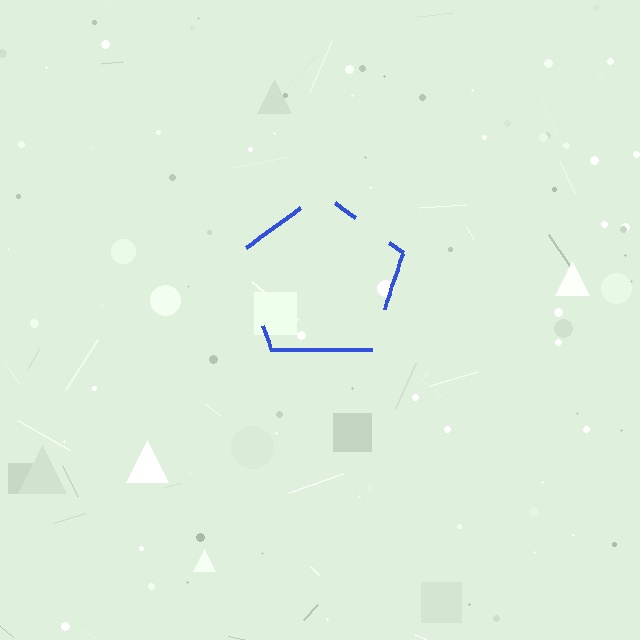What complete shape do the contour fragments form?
The contour fragments form a pentagon.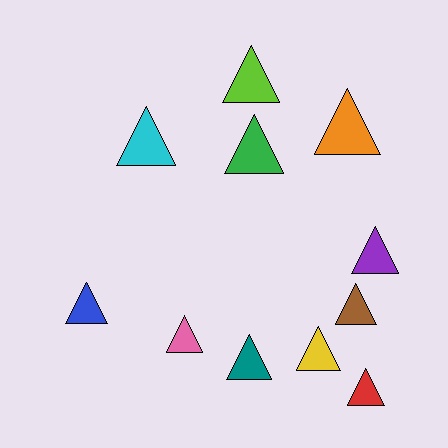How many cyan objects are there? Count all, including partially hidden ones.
There is 1 cyan object.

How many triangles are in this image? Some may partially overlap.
There are 11 triangles.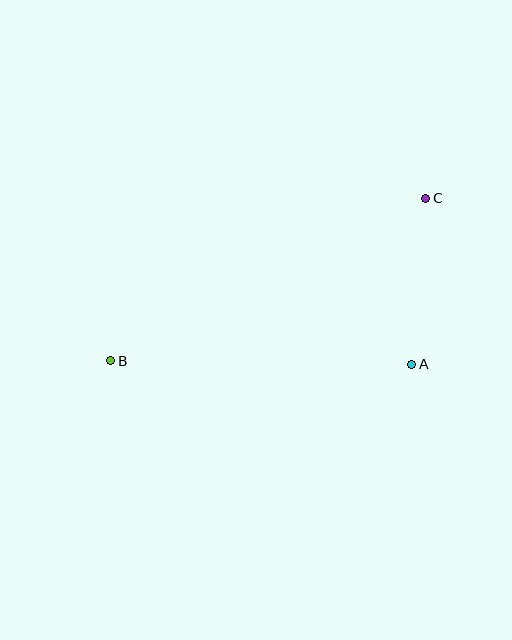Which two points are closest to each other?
Points A and C are closest to each other.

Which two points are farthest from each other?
Points B and C are farthest from each other.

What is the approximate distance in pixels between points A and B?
The distance between A and B is approximately 301 pixels.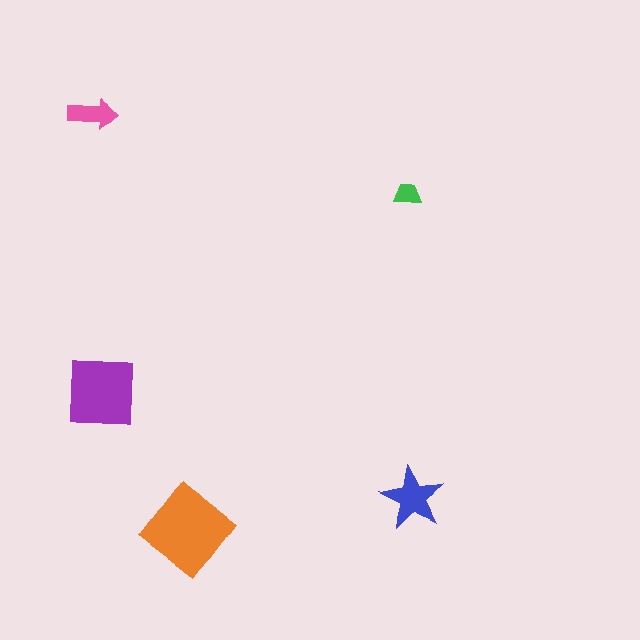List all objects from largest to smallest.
The orange diamond, the purple square, the blue star, the pink arrow, the green trapezoid.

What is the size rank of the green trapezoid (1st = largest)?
5th.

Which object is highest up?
The pink arrow is topmost.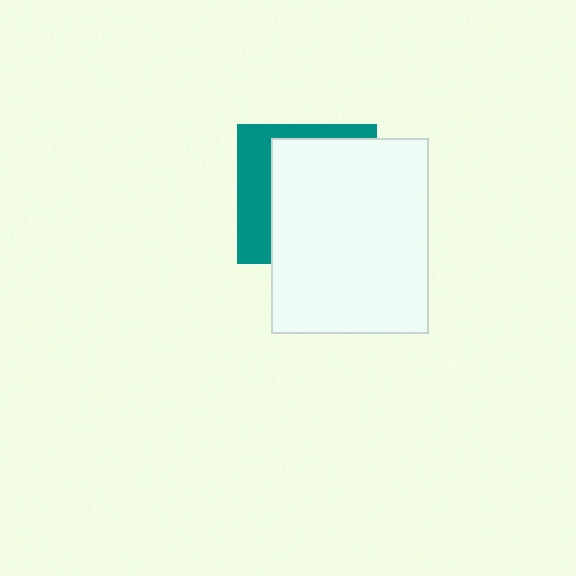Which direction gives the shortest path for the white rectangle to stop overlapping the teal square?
Moving right gives the shortest separation.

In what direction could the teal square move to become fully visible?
The teal square could move left. That would shift it out from behind the white rectangle entirely.